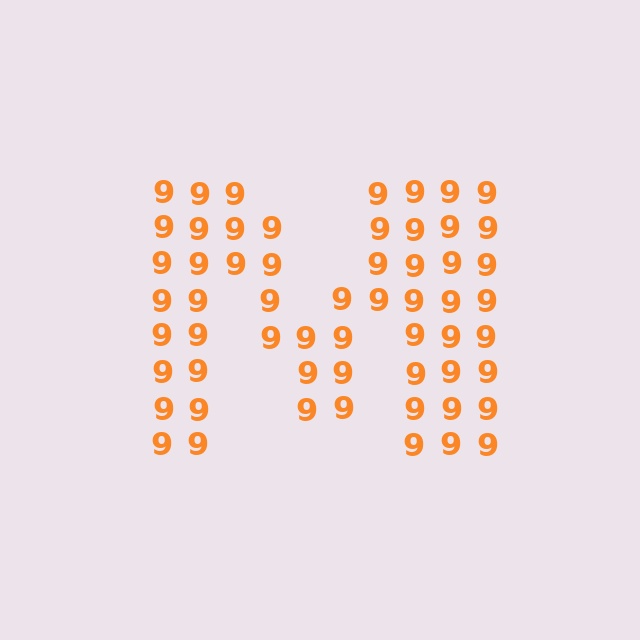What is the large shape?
The large shape is the letter M.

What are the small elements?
The small elements are digit 9's.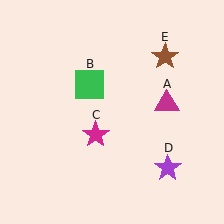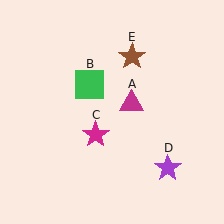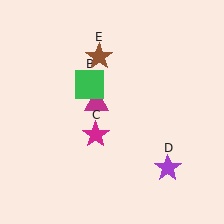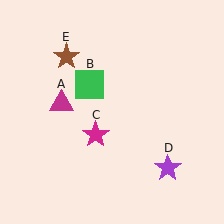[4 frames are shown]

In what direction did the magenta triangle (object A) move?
The magenta triangle (object A) moved left.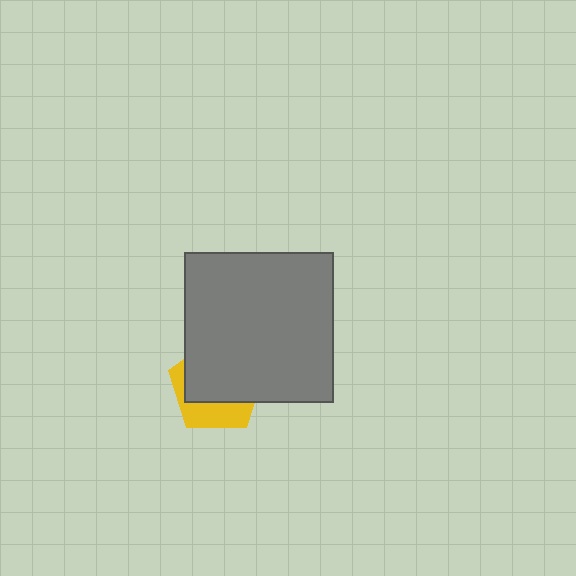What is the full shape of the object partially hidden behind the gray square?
The partially hidden object is a yellow pentagon.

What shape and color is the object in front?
The object in front is a gray square.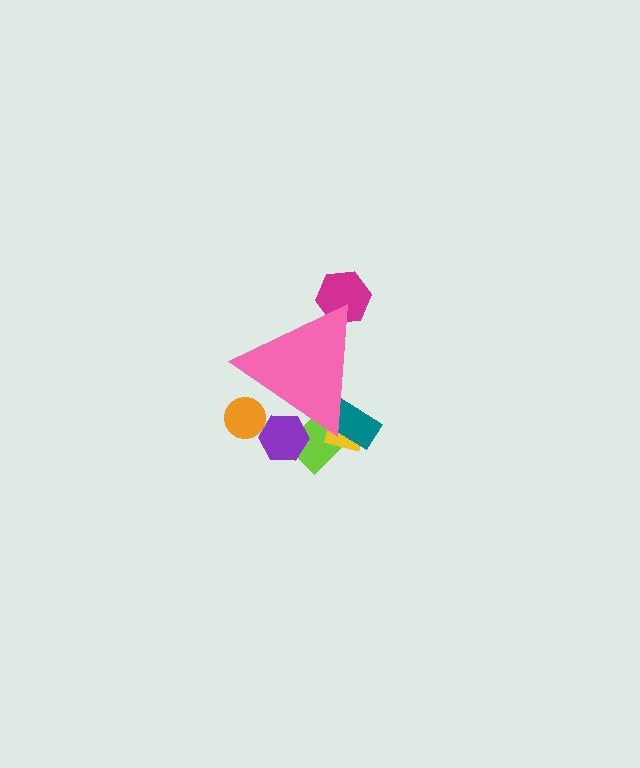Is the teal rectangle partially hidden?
Yes, the teal rectangle is partially hidden behind the pink triangle.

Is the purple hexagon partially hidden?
Yes, the purple hexagon is partially hidden behind the pink triangle.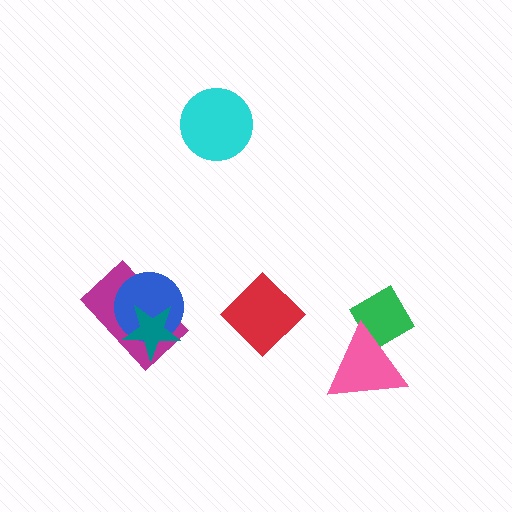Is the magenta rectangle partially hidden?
Yes, it is partially covered by another shape.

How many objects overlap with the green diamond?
1 object overlaps with the green diamond.